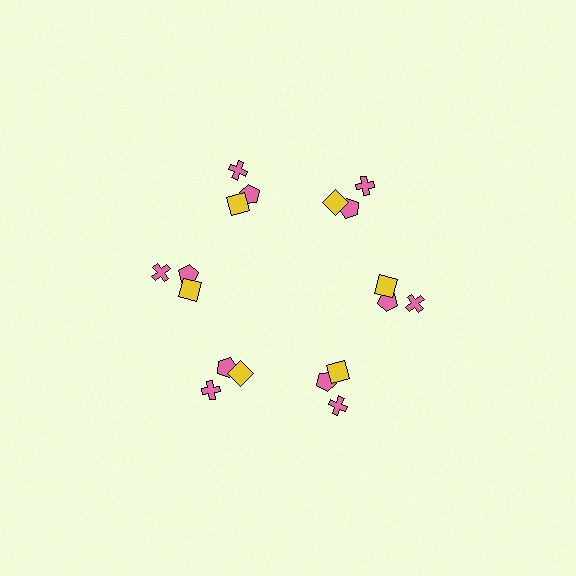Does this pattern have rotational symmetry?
Yes, this pattern has 6-fold rotational symmetry. It looks the same after rotating 60 degrees around the center.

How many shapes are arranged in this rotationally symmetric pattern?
There are 18 shapes, arranged in 6 groups of 3.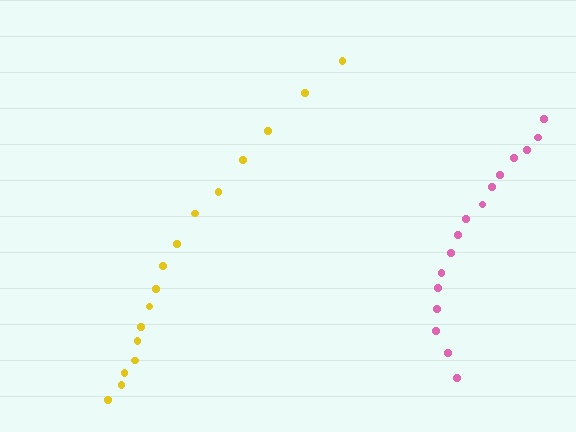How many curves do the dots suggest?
There are 2 distinct paths.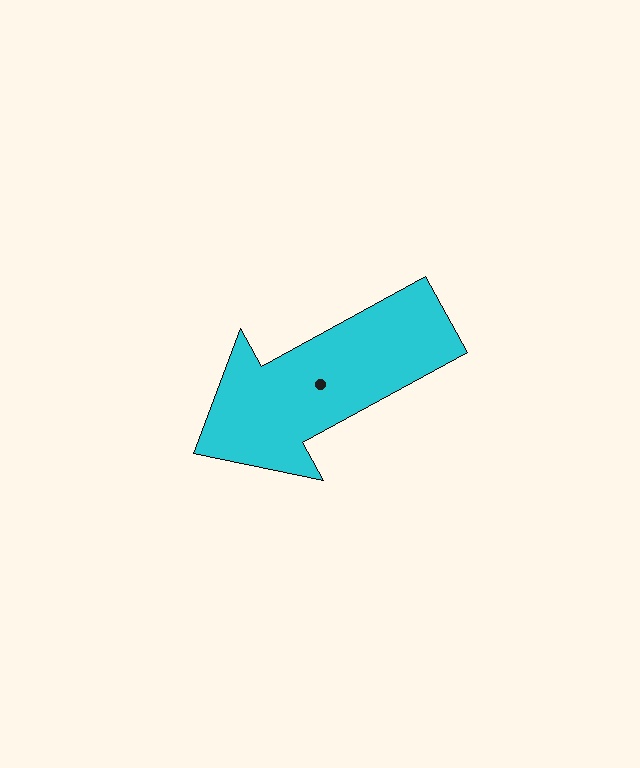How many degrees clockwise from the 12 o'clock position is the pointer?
Approximately 241 degrees.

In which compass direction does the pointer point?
Southwest.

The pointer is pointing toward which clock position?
Roughly 8 o'clock.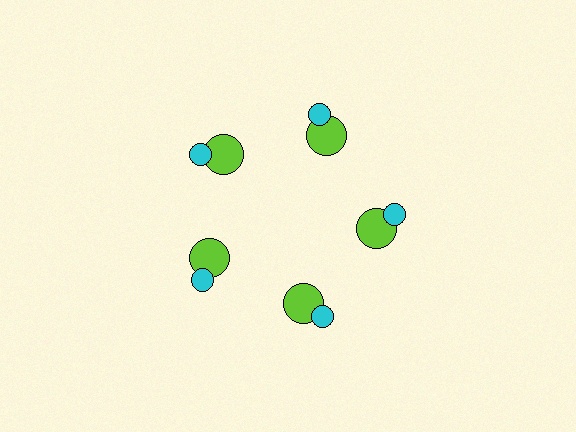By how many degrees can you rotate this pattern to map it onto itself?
The pattern maps onto itself every 72 degrees of rotation.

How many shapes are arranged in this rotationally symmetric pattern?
There are 10 shapes, arranged in 5 groups of 2.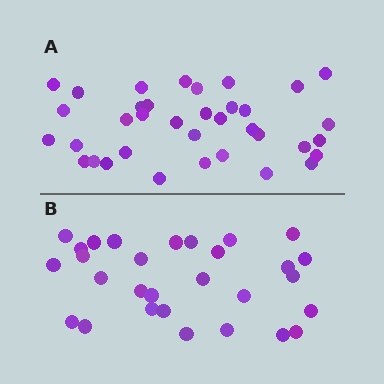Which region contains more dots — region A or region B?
Region A (the top region) has more dots.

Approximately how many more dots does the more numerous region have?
Region A has roughly 8 or so more dots than region B.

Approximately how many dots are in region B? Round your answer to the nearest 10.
About 30 dots. (The exact count is 29, which rounds to 30.)